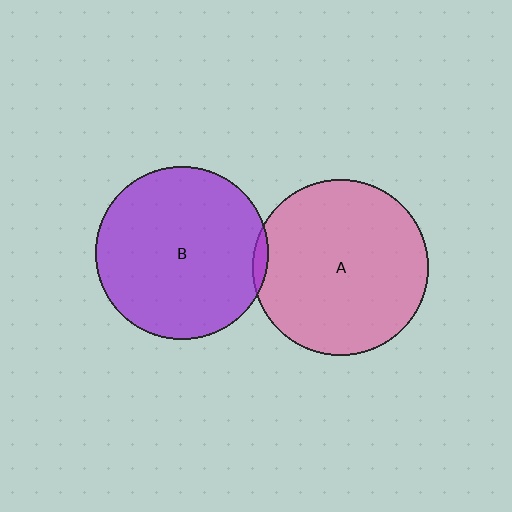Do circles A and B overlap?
Yes.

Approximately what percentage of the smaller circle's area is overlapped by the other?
Approximately 5%.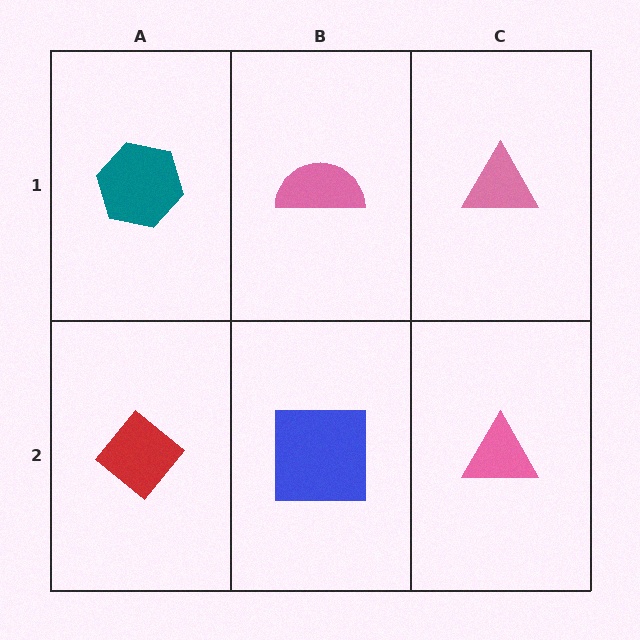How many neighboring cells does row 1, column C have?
2.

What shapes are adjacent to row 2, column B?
A pink semicircle (row 1, column B), a red diamond (row 2, column A), a pink triangle (row 2, column C).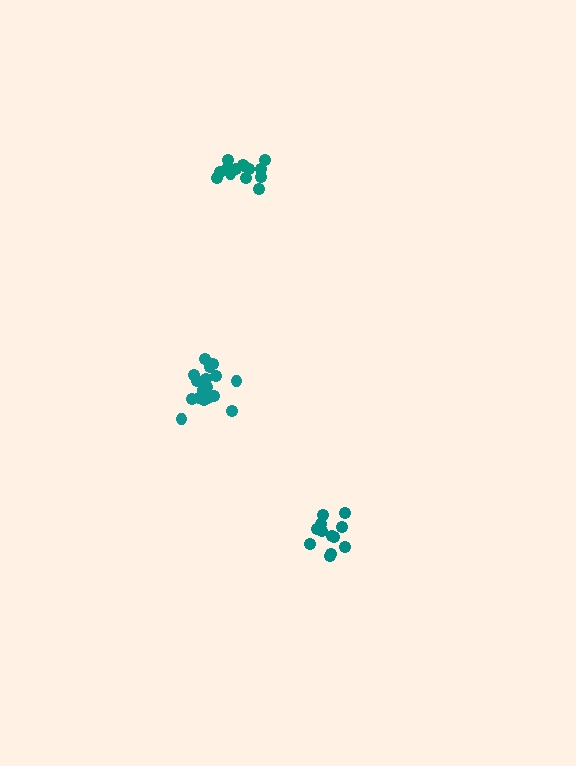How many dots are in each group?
Group 1: 18 dots, Group 2: 14 dots, Group 3: 13 dots (45 total).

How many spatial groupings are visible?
There are 3 spatial groupings.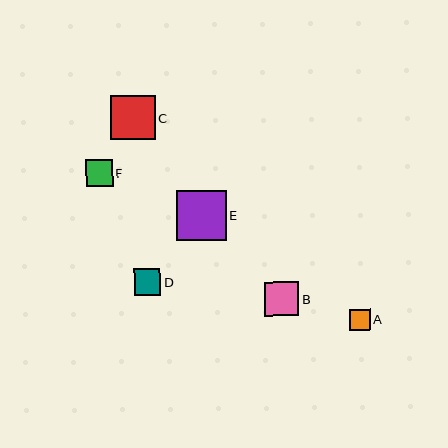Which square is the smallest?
Square A is the smallest with a size of approximately 20 pixels.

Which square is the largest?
Square E is the largest with a size of approximately 50 pixels.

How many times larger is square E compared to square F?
Square E is approximately 1.9 times the size of square F.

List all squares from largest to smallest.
From largest to smallest: E, C, B, D, F, A.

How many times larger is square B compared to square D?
Square B is approximately 1.3 times the size of square D.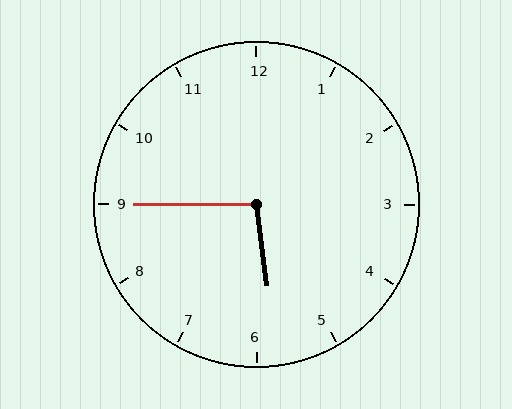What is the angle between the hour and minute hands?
Approximately 98 degrees.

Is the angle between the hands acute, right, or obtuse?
It is obtuse.